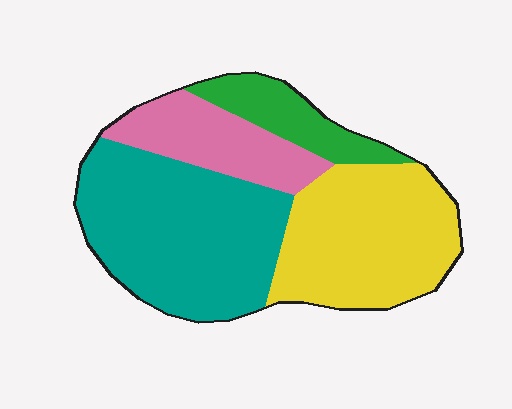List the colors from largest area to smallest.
From largest to smallest: teal, yellow, pink, green.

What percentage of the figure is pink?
Pink covers around 15% of the figure.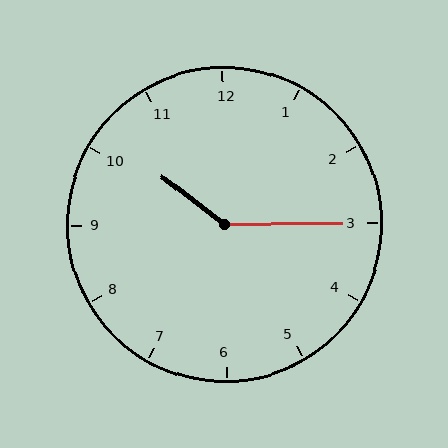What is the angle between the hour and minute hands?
Approximately 142 degrees.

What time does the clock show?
10:15.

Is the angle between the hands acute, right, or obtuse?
It is obtuse.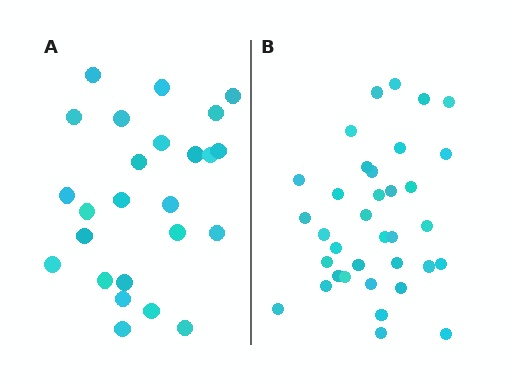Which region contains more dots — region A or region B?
Region B (the right region) has more dots.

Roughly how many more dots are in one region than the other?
Region B has roughly 10 or so more dots than region A.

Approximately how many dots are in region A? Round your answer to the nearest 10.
About 20 dots. (The exact count is 25, which rounds to 20.)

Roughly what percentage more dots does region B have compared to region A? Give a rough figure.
About 40% more.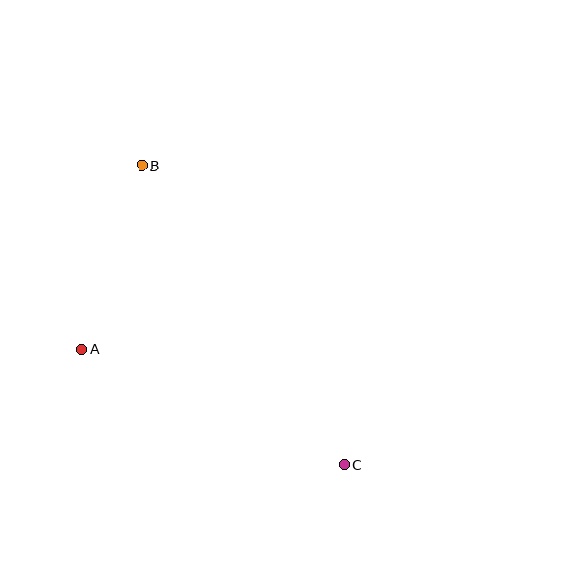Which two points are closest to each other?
Points A and B are closest to each other.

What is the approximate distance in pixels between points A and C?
The distance between A and C is approximately 287 pixels.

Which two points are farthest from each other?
Points B and C are farthest from each other.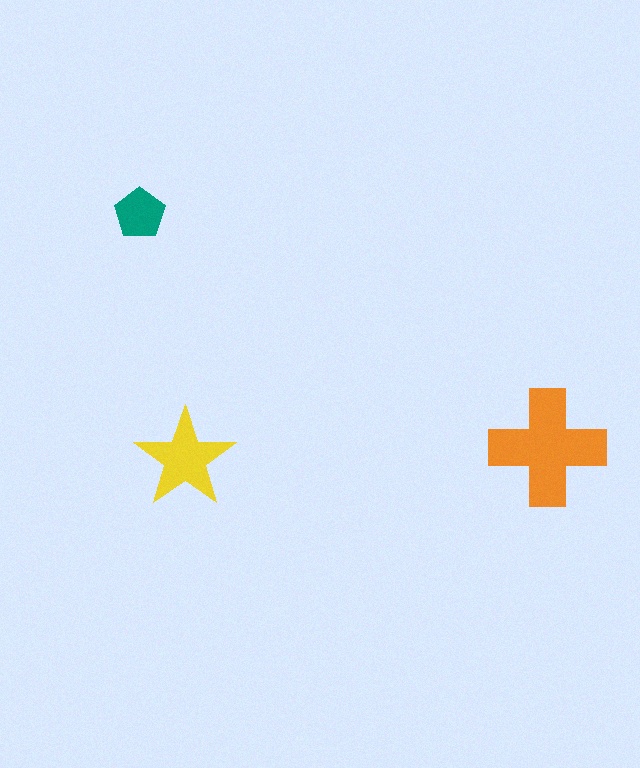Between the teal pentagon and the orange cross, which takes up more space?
The orange cross.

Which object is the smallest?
The teal pentagon.